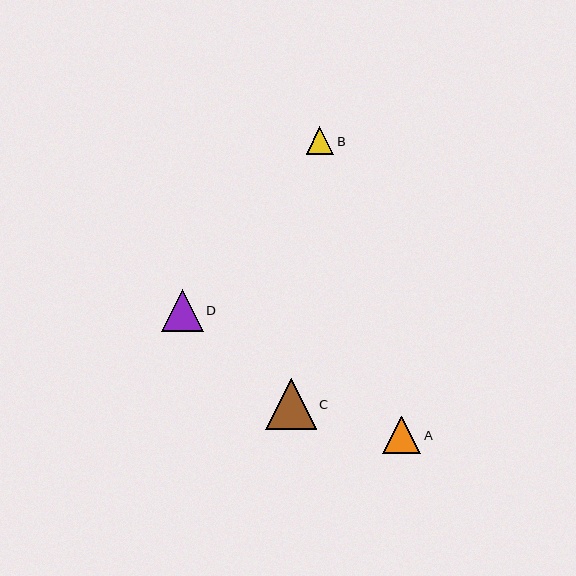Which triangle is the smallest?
Triangle B is the smallest with a size of approximately 27 pixels.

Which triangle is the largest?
Triangle C is the largest with a size of approximately 51 pixels.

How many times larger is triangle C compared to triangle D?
Triangle C is approximately 1.2 times the size of triangle D.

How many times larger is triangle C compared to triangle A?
Triangle C is approximately 1.3 times the size of triangle A.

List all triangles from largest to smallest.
From largest to smallest: C, D, A, B.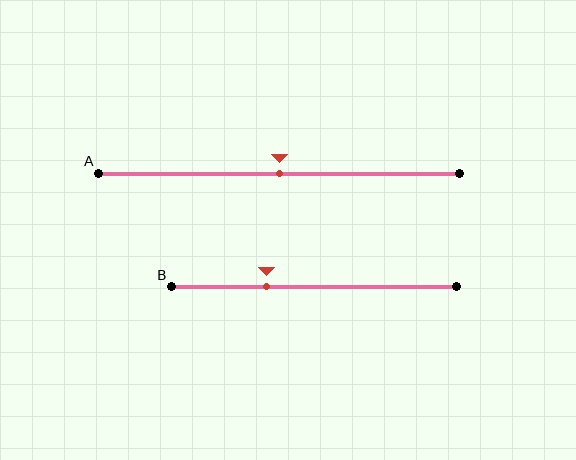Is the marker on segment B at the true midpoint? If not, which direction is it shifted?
No, the marker on segment B is shifted to the left by about 17% of the segment length.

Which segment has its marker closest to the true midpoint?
Segment A has its marker closest to the true midpoint.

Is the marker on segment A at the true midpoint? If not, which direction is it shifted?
Yes, the marker on segment A is at the true midpoint.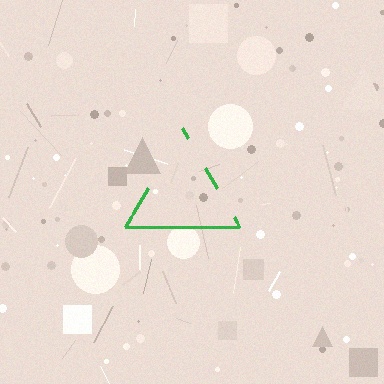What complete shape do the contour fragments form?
The contour fragments form a triangle.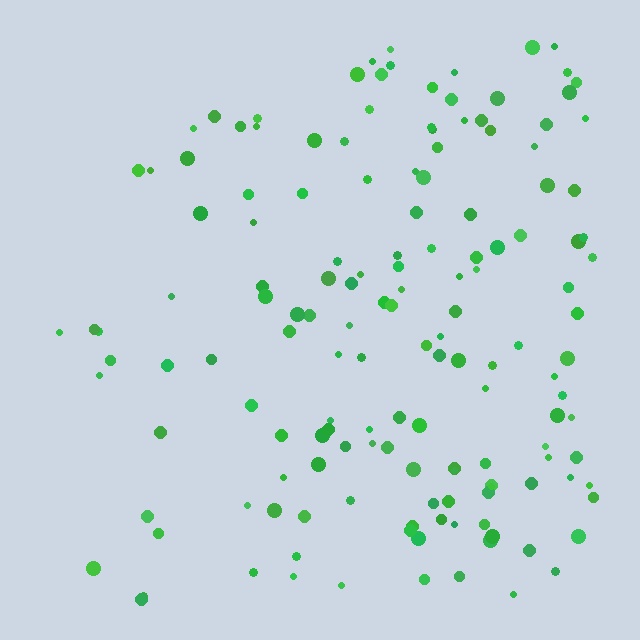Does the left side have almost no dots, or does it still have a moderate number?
Still a moderate number, just noticeably fewer than the right.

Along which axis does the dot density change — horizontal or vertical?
Horizontal.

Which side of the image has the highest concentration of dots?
The right.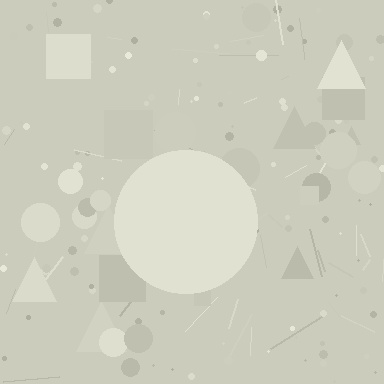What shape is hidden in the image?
A circle is hidden in the image.